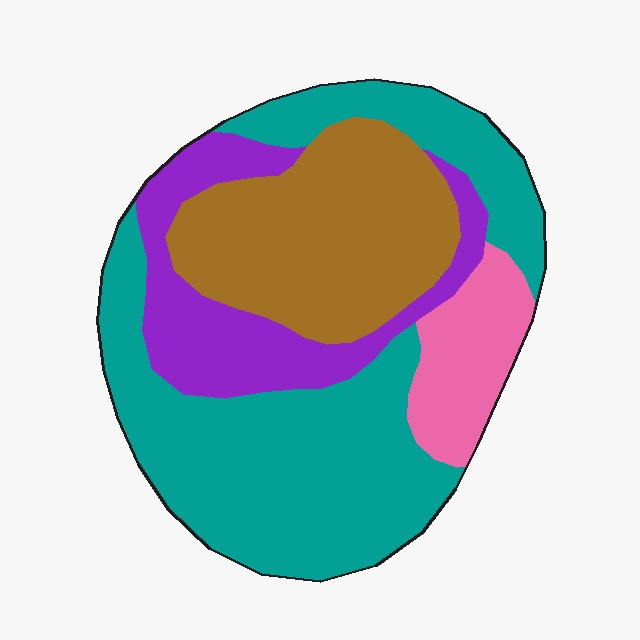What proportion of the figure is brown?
Brown covers roughly 25% of the figure.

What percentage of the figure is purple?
Purple covers roughly 20% of the figure.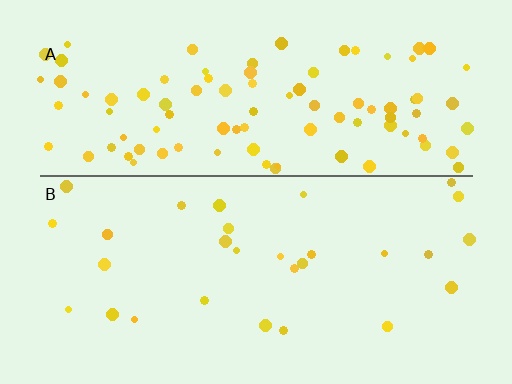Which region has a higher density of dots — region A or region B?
A (the top).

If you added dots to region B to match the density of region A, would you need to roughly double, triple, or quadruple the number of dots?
Approximately triple.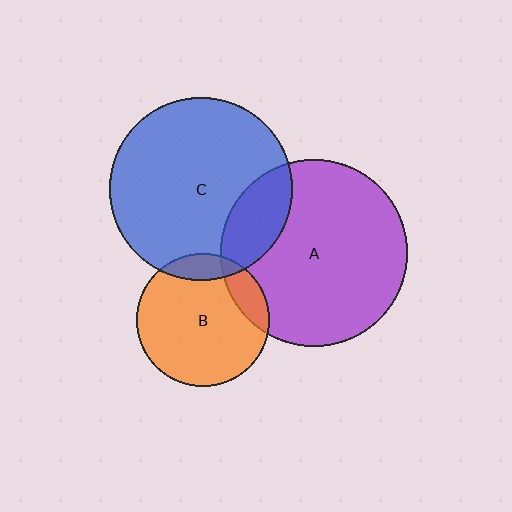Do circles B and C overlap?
Yes.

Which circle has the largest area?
Circle A (purple).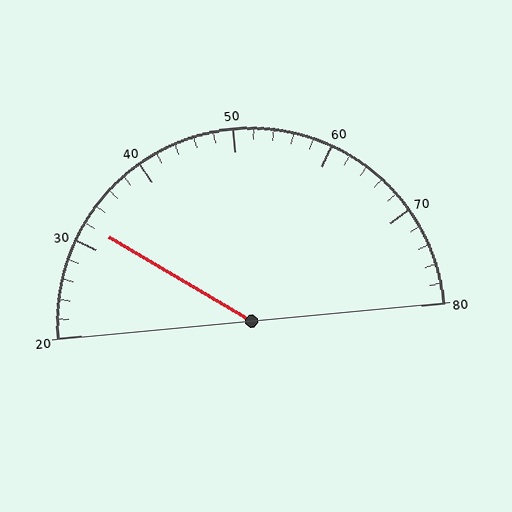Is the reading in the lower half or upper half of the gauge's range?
The reading is in the lower half of the range (20 to 80).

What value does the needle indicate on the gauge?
The needle indicates approximately 32.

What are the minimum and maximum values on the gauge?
The gauge ranges from 20 to 80.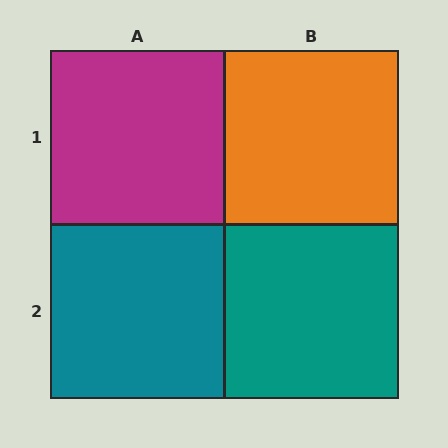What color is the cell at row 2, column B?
Teal.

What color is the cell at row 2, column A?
Teal.